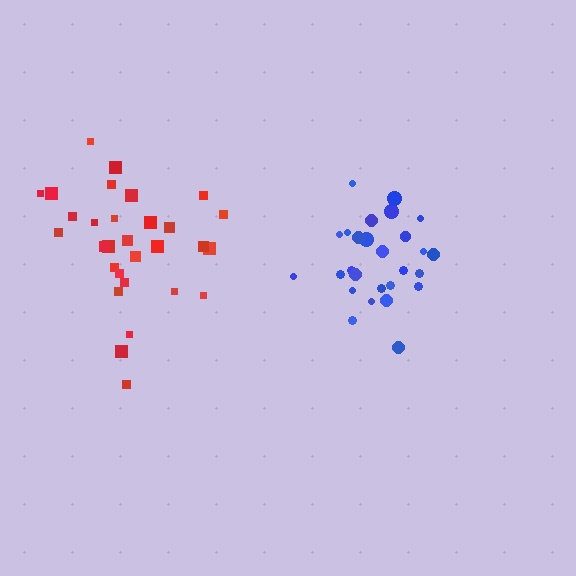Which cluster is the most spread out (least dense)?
Red.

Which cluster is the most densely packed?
Blue.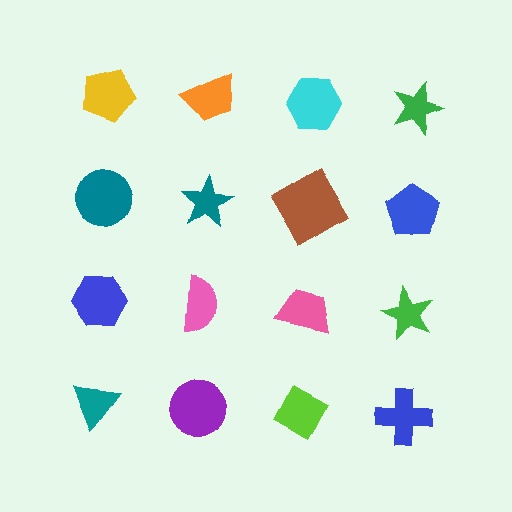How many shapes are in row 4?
4 shapes.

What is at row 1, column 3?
A cyan hexagon.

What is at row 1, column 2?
An orange trapezoid.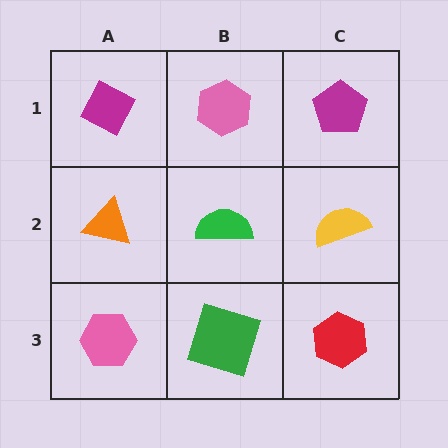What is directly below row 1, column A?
An orange triangle.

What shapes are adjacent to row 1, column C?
A yellow semicircle (row 2, column C), a pink hexagon (row 1, column B).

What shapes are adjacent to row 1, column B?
A green semicircle (row 2, column B), a magenta diamond (row 1, column A), a magenta pentagon (row 1, column C).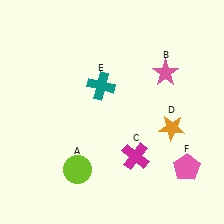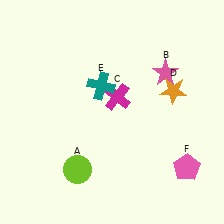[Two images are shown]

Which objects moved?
The objects that moved are: the magenta cross (C), the orange star (D).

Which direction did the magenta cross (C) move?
The magenta cross (C) moved up.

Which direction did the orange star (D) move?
The orange star (D) moved up.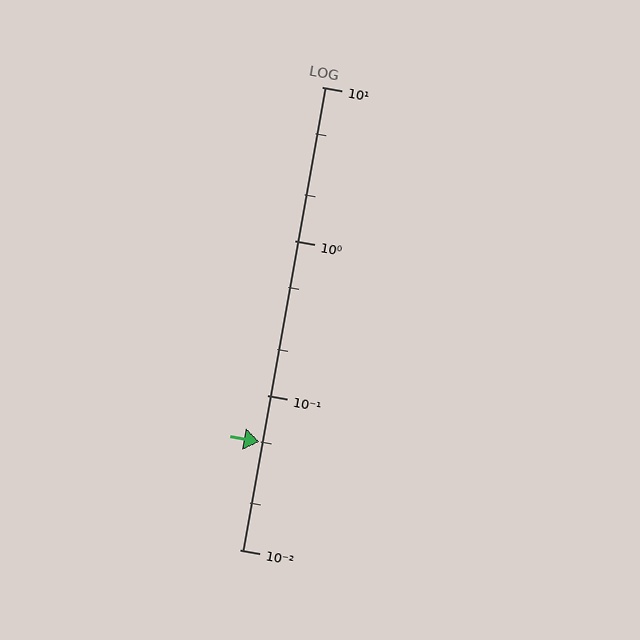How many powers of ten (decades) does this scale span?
The scale spans 3 decades, from 0.01 to 10.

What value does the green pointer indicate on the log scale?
The pointer indicates approximately 0.05.